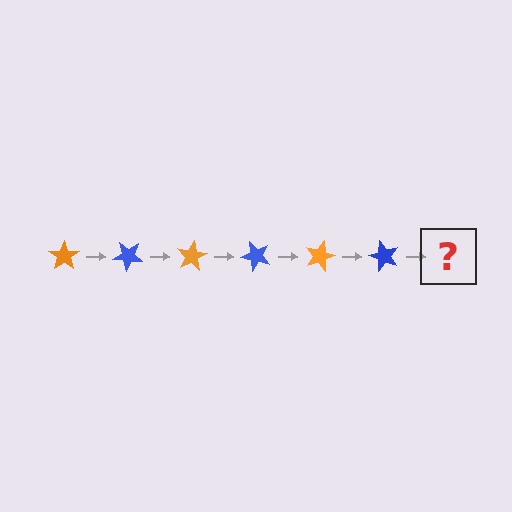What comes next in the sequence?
The next element should be an orange star, rotated 240 degrees from the start.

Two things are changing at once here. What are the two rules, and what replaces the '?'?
The two rules are that it rotates 40 degrees each step and the color cycles through orange and blue. The '?' should be an orange star, rotated 240 degrees from the start.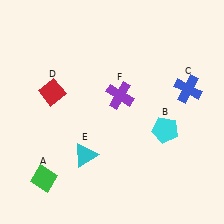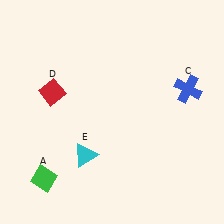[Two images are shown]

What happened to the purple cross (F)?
The purple cross (F) was removed in Image 2. It was in the top-right area of Image 1.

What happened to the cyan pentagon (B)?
The cyan pentagon (B) was removed in Image 2. It was in the bottom-right area of Image 1.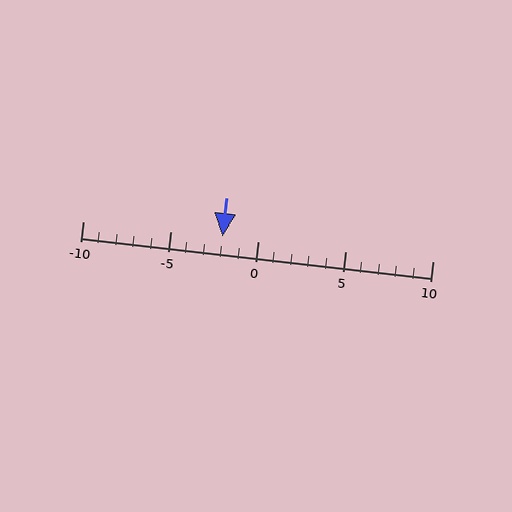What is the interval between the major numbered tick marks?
The major tick marks are spaced 5 units apart.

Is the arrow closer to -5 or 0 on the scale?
The arrow is closer to 0.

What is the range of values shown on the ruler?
The ruler shows values from -10 to 10.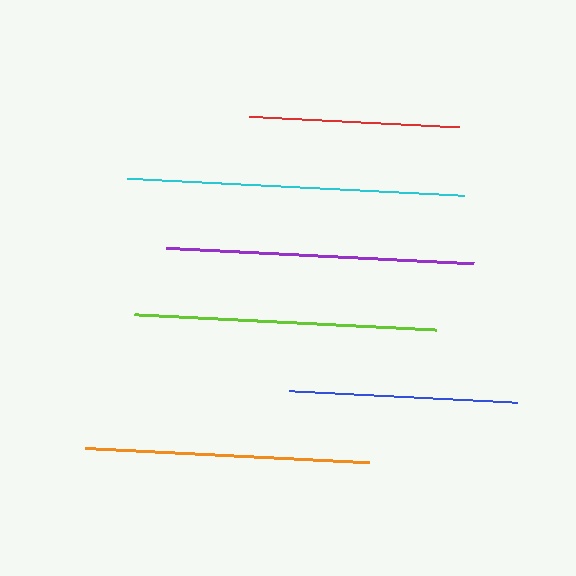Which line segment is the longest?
The cyan line is the longest at approximately 337 pixels.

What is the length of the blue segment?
The blue segment is approximately 229 pixels long.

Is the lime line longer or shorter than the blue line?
The lime line is longer than the blue line.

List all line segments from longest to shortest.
From longest to shortest: cyan, purple, lime, orange, blue, red.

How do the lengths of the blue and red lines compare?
The blue and red lines are approximately the same length.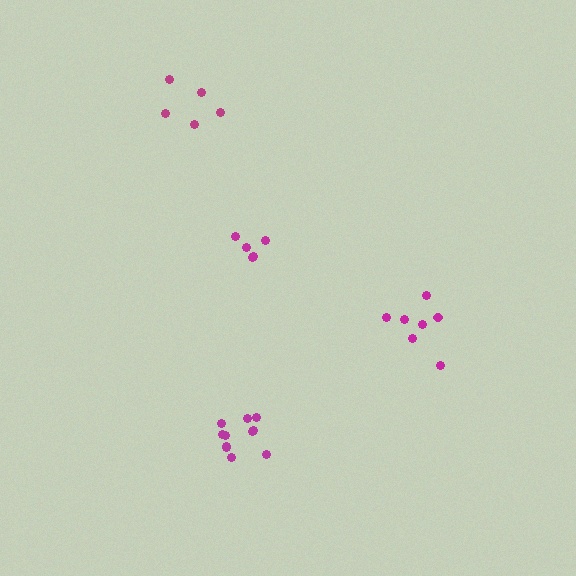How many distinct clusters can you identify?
There are 4 distinct clusters.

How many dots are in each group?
Group 1: 5 dots, Group 2: 11 dots, Group 3: 7 dots, Group 4: 5 dots (28 total).